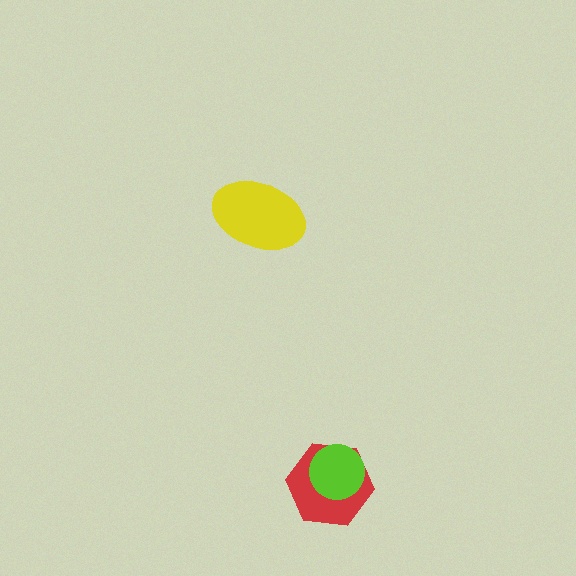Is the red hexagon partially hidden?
Yes, it is partially covered by another shape.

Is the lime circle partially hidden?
No, no other shape covers it.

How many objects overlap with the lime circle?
1 object overlaps with the lime circle.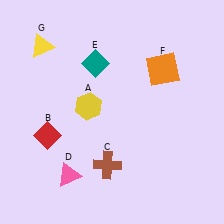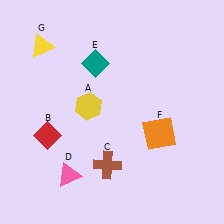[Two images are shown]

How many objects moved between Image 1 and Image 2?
1 object moved between the two images.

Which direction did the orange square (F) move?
The orange square (F) moved down.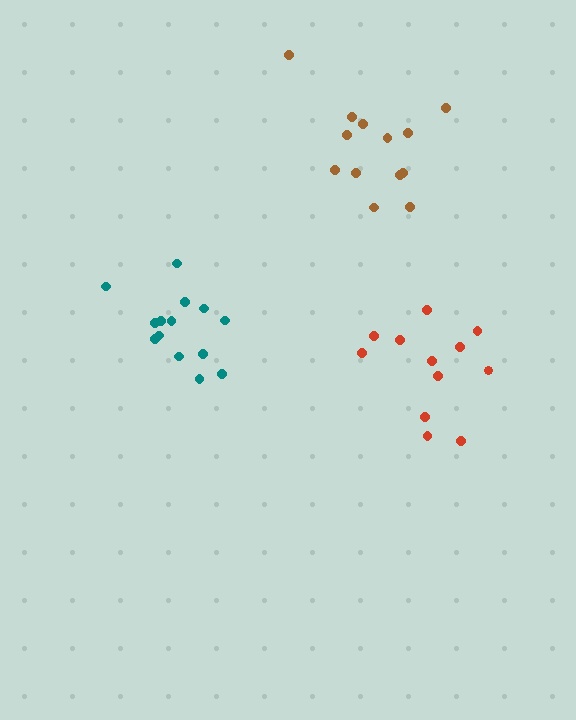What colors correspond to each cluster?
The clusters are colored: teal, brown, red.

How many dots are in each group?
Group 1: 14 dots, Group 2: 13 dots, Group 3: 12 dots (39 total).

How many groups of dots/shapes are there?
There are 3 groups.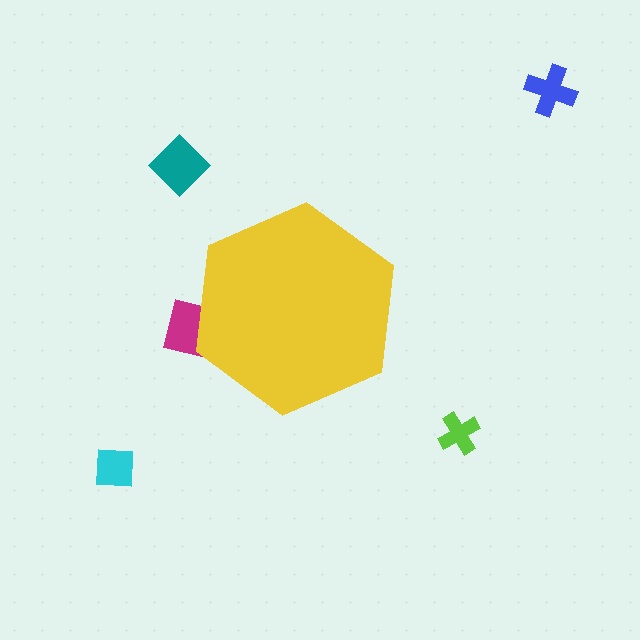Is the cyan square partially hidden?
No, the cyan square is fully visible.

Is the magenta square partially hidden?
Yes, the magenta square is partially hidden behind the yellow hexagon.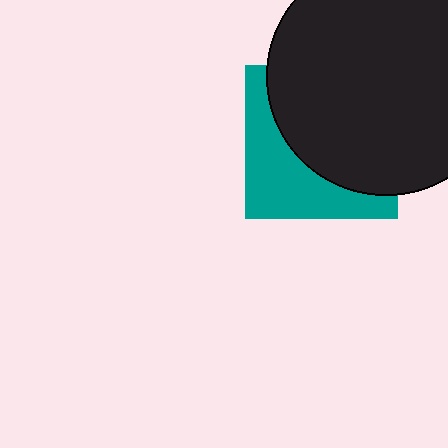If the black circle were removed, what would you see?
You would see the complete teal square.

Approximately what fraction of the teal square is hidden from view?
Roughly 60% of the teal square is hidden behind the black circle.